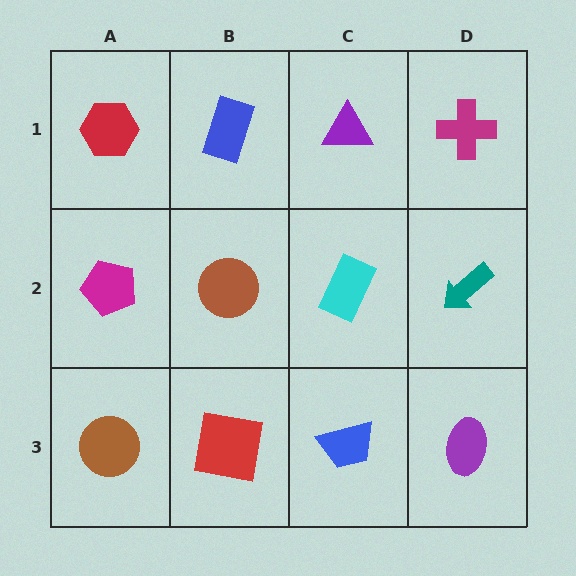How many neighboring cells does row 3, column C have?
3.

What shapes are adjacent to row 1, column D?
A teal arrow (row 2, column D), a purple triangle (row 1, column C).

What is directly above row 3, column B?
A brown circle.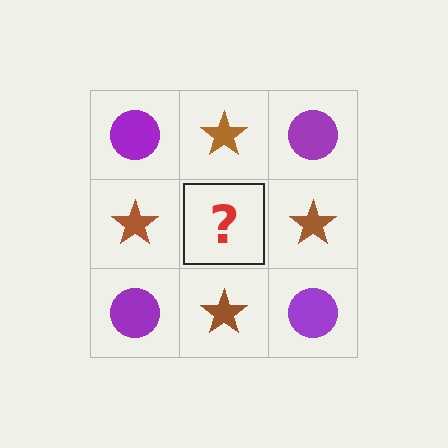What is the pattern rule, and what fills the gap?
The rule is that it alternates purple circle and brown star in a checkerboard pattern. The gap should be filled with a purple circle.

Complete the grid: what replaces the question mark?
The question mark should be replaced with a purple circle.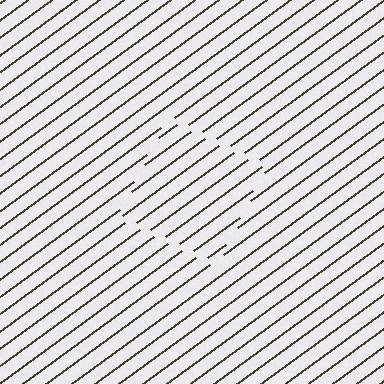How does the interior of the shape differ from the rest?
The interior of the shape contains the same grating, shifted by half a period — the contour is defined by the phase discontinuity where line-ends from the inner and outer gratings abut.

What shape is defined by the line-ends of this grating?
An illusory square. The interior of the shape contains the same grating, shifted by half a period — the contour is defined by the phase discontinuity where line-ends from the inner and outer gratings abut.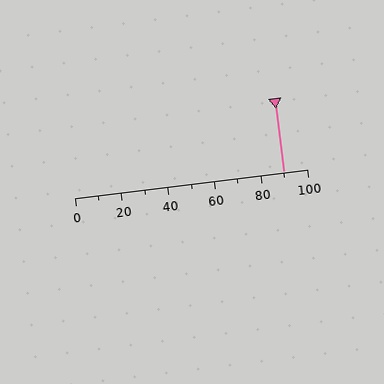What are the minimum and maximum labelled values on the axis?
The axis runs from 0 to 100.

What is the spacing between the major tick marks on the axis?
The major ticks are spaced 20 apart.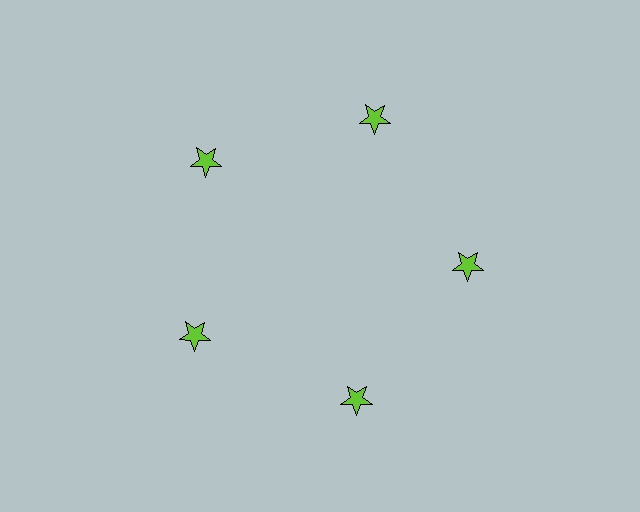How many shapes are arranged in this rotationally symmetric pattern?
There are 5 shapes, arranged in 5 groups of 1.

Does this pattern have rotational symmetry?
Yes, this pattern has 5-fold rotational symmetry. It looks the same after rotating 72 degrees around the center.